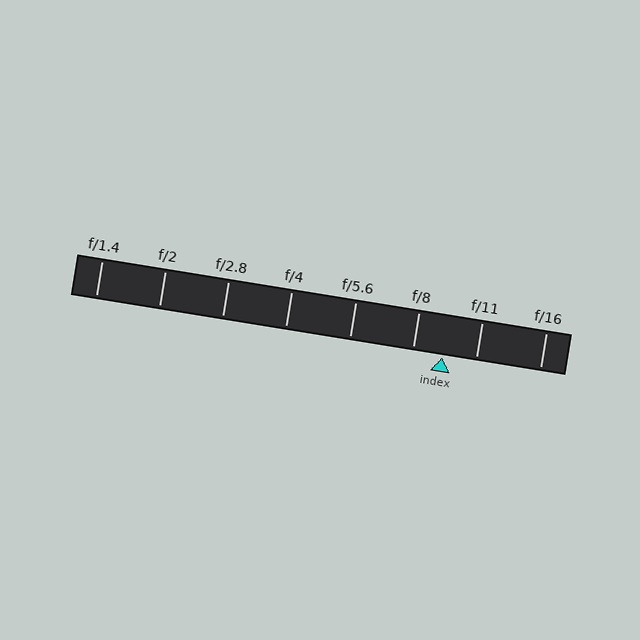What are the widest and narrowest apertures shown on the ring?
The widest aperture shown is f/1.4 and the narrowest is f/16.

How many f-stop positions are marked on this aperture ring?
There are 8 f-stop positions marked.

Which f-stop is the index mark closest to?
The index mark is closest to f/8.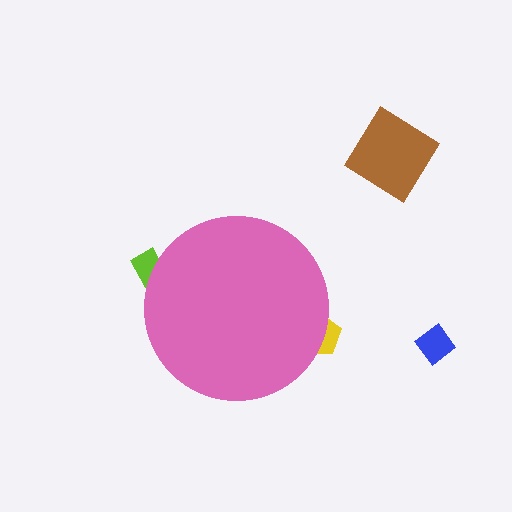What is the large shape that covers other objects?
A pink circle.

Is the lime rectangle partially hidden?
Yes, the lime rectangle is partially hidden behind the pink circle.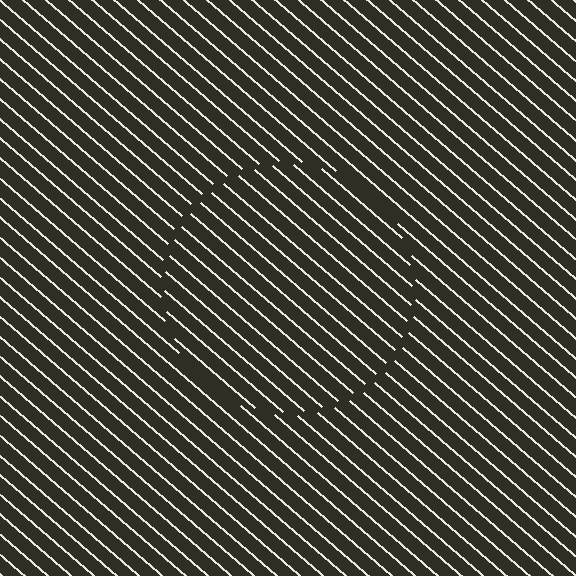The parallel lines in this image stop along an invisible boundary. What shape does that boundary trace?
An illusory circle. The interior of the shape contains the same grating, shifted by half a period — the contour is defined by the phase discontinuity where line-ends from the inner and outer gratings abut.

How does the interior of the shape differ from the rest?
The interior of the shape contains the same grating, shifted by half a period — the contour is defined by the phase discontinuity where line-ends from the inner and outer gratings abut.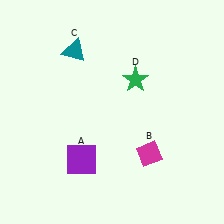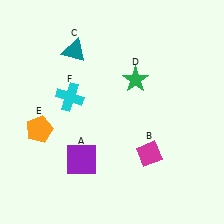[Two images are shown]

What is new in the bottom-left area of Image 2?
An orange pentagon (E) was added in the bottom-left area of Image 2.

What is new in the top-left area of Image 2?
A cyan cross (F) was added in the top-left area of Image 2.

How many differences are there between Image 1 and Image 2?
There are 2 differences between the two images.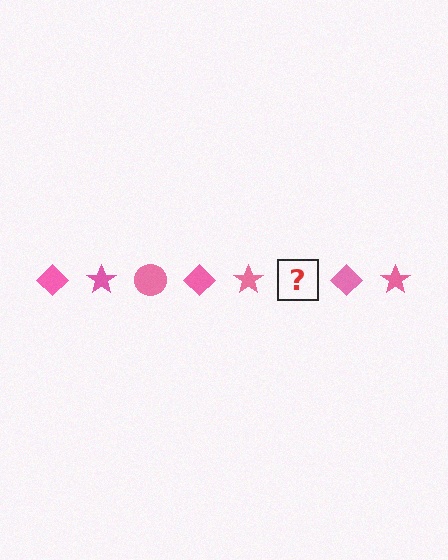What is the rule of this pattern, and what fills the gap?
The rule is that the pattern cycles through diamond, star, circle shapes in pink. The gap should be filled with a pink circle.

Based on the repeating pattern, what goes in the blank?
The blank should be a pink circle.